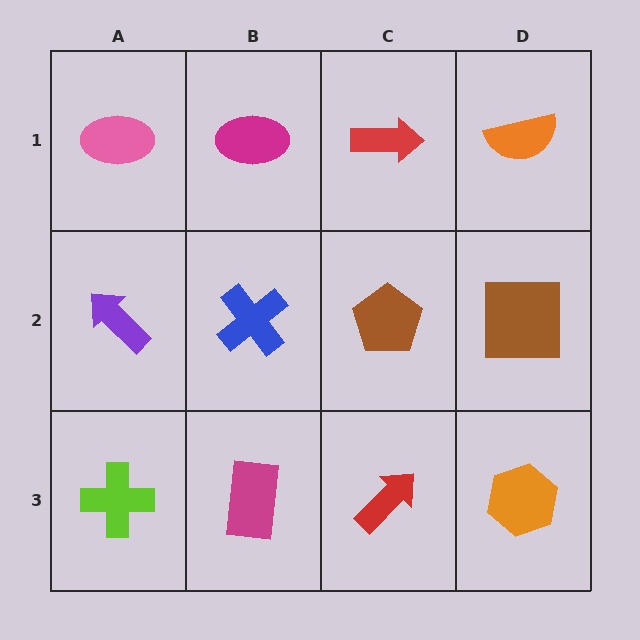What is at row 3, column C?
A red arrow.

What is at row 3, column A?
A lime cross.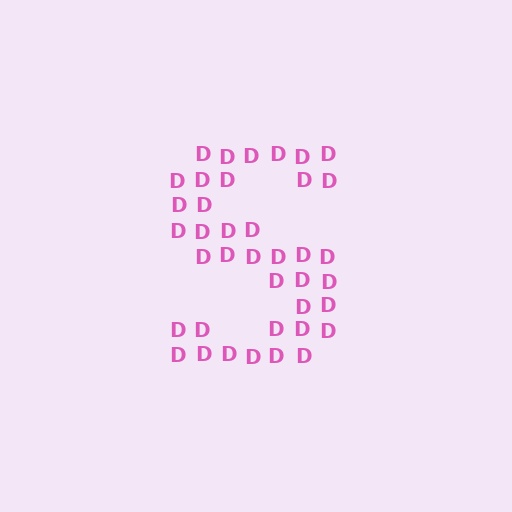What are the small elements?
The small elements are letter D's.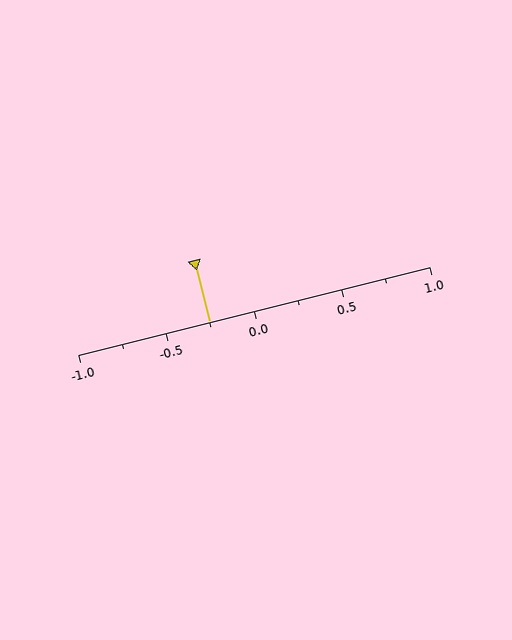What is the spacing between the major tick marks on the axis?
The major ticks are spaced 0.5 apart.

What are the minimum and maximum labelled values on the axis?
The axis runs from -1.0 to 1.0.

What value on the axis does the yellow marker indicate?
The marker indicates approximately -0.25.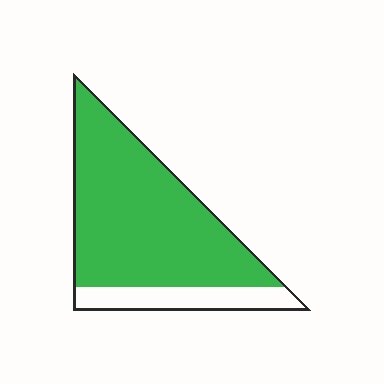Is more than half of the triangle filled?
Yes.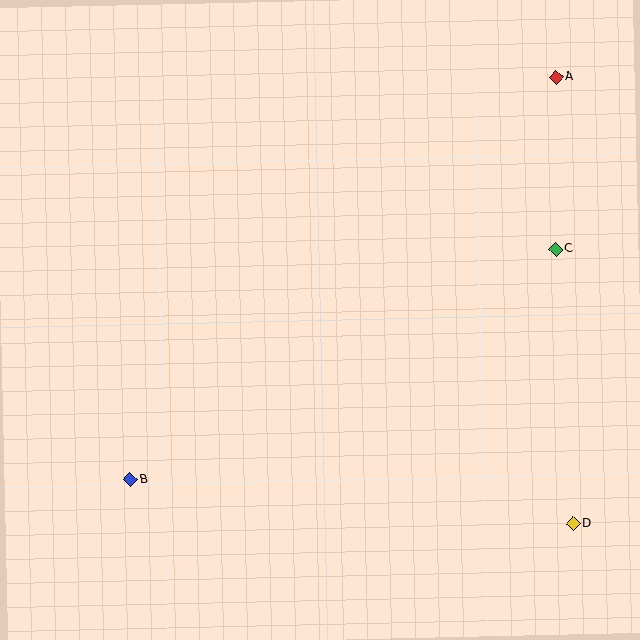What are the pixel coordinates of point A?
Point A is at (556, 77).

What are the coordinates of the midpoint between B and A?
The midpoint between B and A is at (343, 278).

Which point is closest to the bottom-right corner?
Point D is closest to the bottom-right corner.